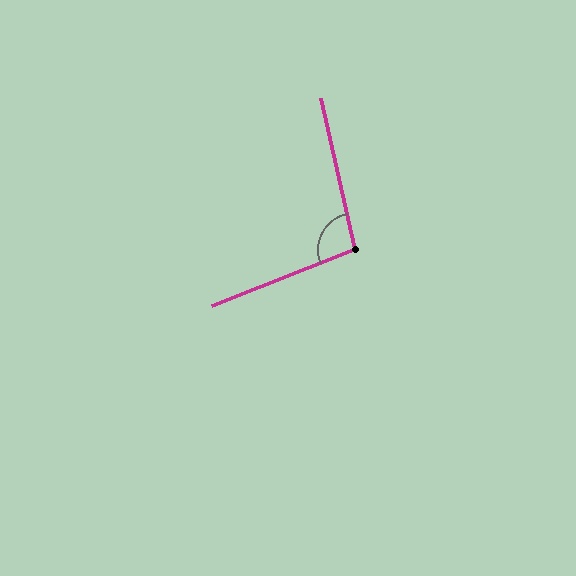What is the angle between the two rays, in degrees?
Approximately 99 degrees.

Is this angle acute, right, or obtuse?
It is obtuse.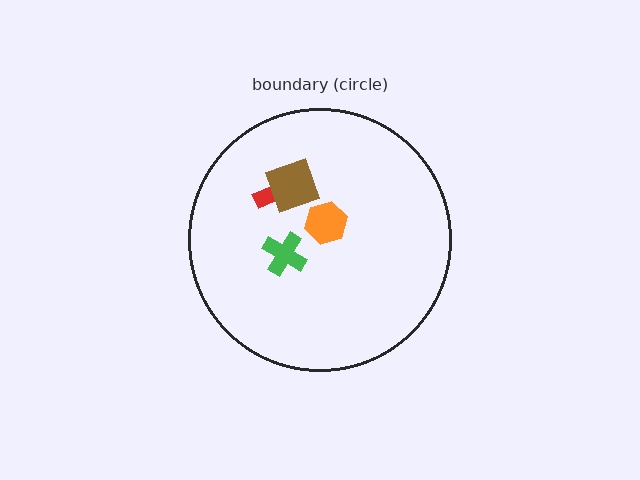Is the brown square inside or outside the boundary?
Inside.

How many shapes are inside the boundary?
4 inside, 0 outside.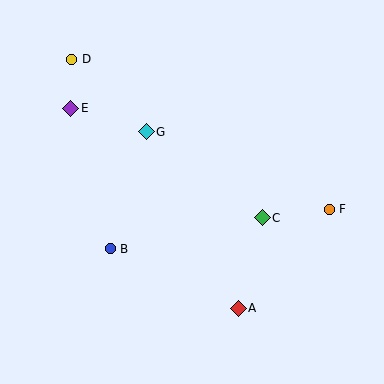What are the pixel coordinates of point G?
Point G is at (146, 132).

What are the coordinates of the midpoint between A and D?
The midpoint between A and D is at (155, 184).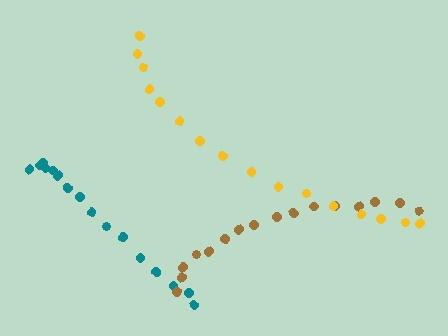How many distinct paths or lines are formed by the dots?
There are 3 distinct paths.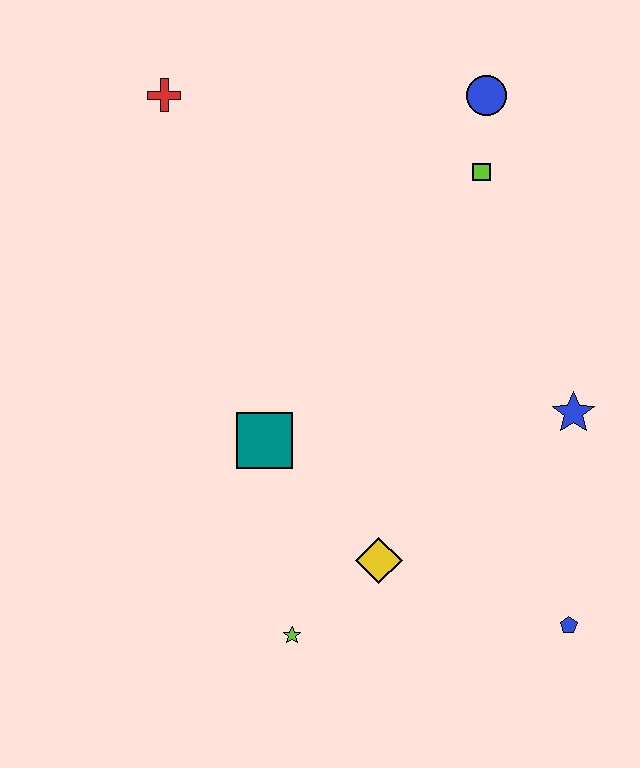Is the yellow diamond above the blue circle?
No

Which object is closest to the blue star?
The blue pentagon is closest to the blue star.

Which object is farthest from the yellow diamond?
The red cross is farthest from the yellow diamond.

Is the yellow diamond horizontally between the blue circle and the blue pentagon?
No